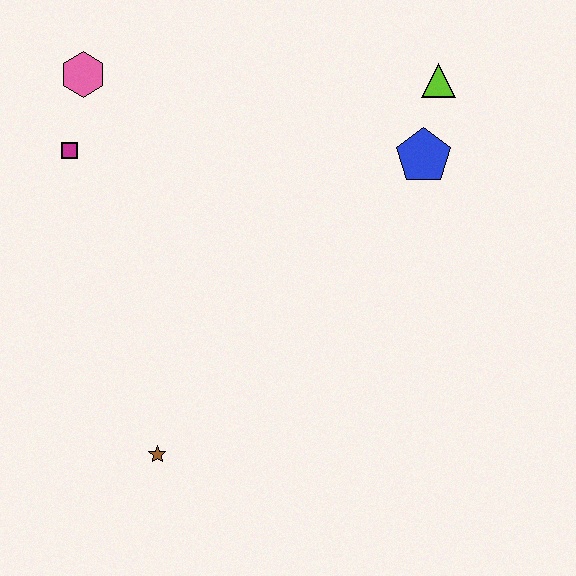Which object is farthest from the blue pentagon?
The brown star is farthest from the blue pentagon.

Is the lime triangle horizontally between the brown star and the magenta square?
No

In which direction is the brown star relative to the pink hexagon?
The brown star is below the pink hexagon.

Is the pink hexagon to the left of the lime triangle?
Yes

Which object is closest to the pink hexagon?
The magenta square is closest to the pink hexagon.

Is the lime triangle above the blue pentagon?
Yes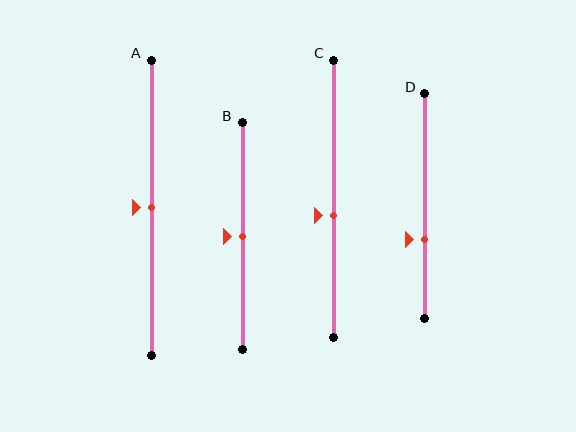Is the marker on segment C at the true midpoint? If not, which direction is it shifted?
No, the marker on segment C is shifted downward by about 6% of the segment length.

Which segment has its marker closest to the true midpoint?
Segment A has its marker closest to the true midpoint.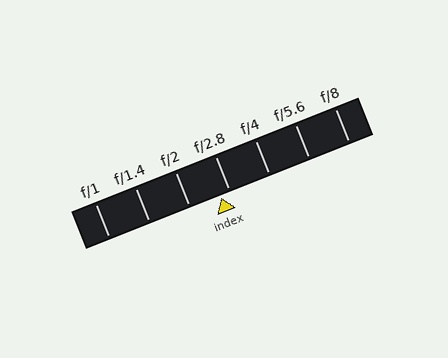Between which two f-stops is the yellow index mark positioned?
The index mark is between f/2 and f/2.8.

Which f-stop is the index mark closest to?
The index mark is closest to f/2.8.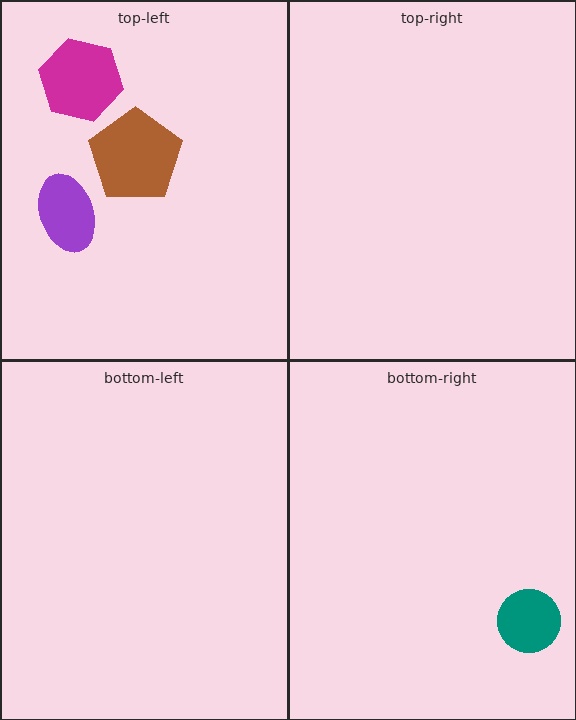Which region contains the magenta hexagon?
The top-left region.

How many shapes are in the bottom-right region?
1.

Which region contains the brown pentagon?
The top-left region.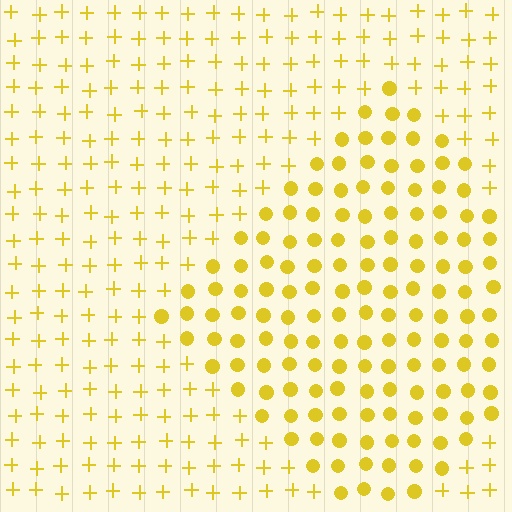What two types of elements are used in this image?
The image uses circles inside the diamond region and plus signs outside it.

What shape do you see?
I see a diamond.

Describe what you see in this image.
The image is filled with small yellow elements arranged in a uniform grid. A diamond-shaped region contains circles, while the surrounding area contains plus signs. The boundary is defined purely by the change in element shape.